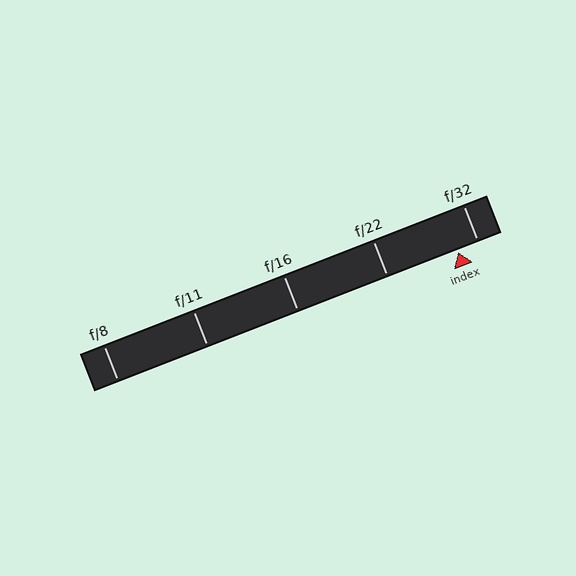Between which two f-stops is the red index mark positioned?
The index mark is between f/22 and f/32.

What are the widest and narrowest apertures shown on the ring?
The widest aperture shown is f/8 and the narrowest is f/32.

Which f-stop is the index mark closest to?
The index mark is closest to f/32.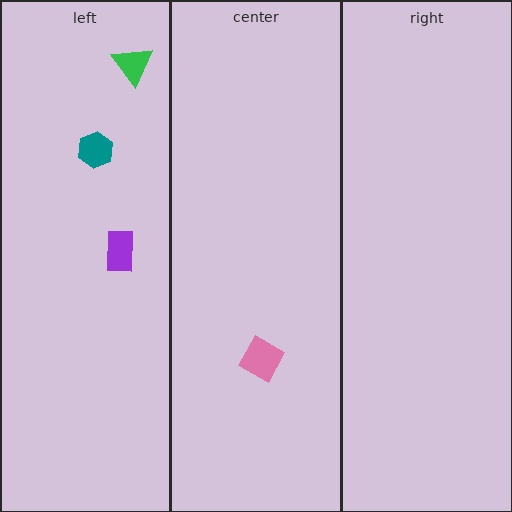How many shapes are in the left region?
3.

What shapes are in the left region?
The purple rectangle, the green triangle, the teal hexagon.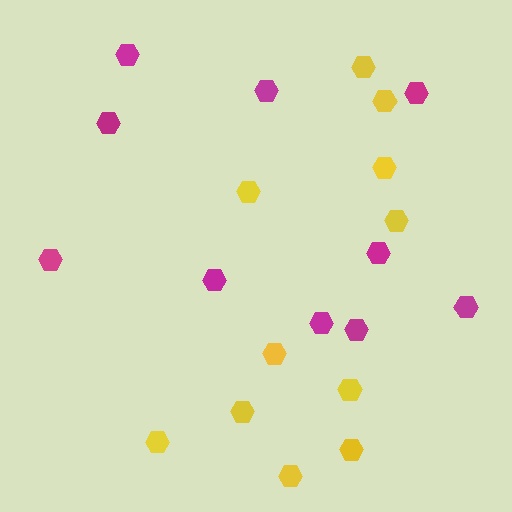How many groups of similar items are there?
There are 2 groups: one group of yellow hexagons (11) and one group of magenta hexagons (10).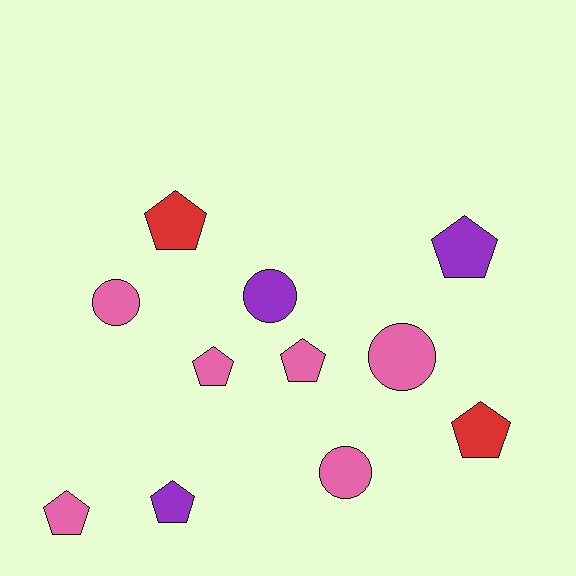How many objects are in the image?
There are 11 objects.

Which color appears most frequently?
Pink, with 6 objects.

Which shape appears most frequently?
Pentagon, with 7 objects.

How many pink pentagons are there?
There are 3 pink pentagons.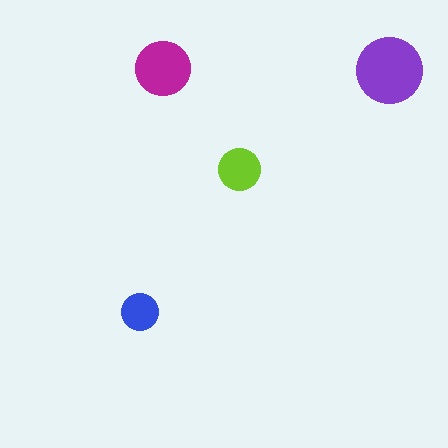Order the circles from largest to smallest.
the purple one, the magenta one, the lime one, the blue one.